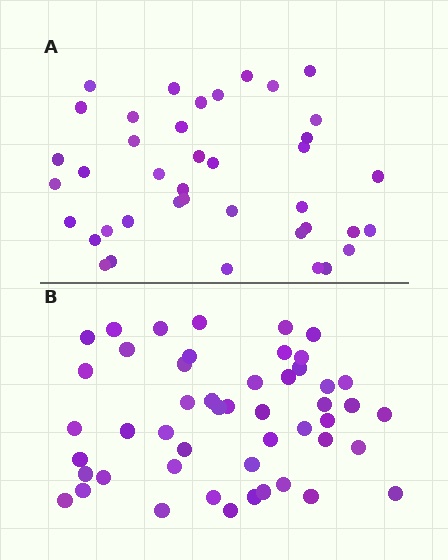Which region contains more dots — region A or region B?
Region B (the bottom region) has more dots.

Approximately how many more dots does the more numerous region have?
Region B has roughly 8 or so more dots than region A.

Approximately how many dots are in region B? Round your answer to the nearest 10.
About 50 dots. (The exact count is 49, which rounds to 50.)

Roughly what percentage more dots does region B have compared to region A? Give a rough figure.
About 20% more.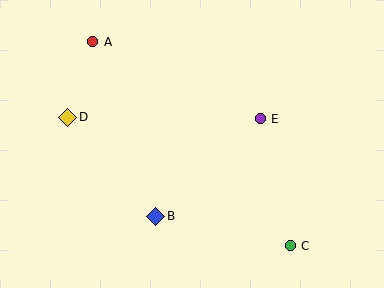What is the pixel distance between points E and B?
The distance between E and B is 143 pixels.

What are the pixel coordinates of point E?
Point E is at (260, 119).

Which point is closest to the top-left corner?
Point A is closest to the top-left corner.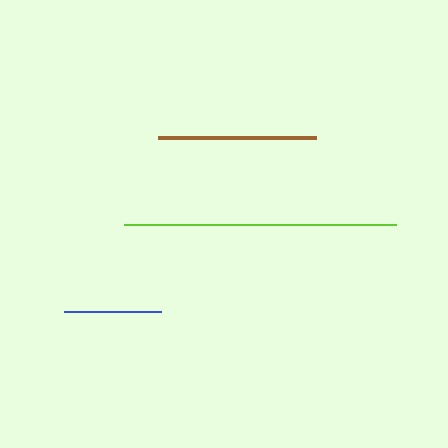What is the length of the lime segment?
The lime segment is approximately 273 pixels long.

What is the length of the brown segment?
The brown segment is approximately 158 pixels long.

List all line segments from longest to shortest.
From longest to shortest: lime, brown, blue.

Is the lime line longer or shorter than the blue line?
The lime line is longer than the blue line.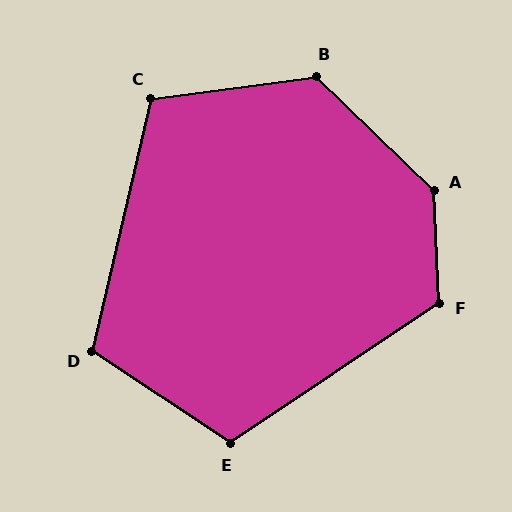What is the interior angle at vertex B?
Approximately 128 degrees (obtuse).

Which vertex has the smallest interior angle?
C, at approximately 111 degrees.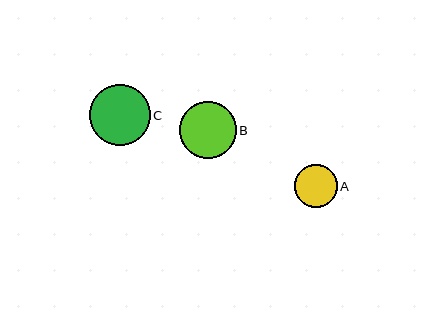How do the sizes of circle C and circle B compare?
Circle C and circle B are approximately the same size.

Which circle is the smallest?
Circle A is the smallest with a size of approximately 42 pixels.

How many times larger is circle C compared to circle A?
Circle C is approximately 1.4 times the size of circle A.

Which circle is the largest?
Circle C is the largest with a size of approximately 61 pixels.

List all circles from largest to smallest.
From largest to smallest: C, B, A.